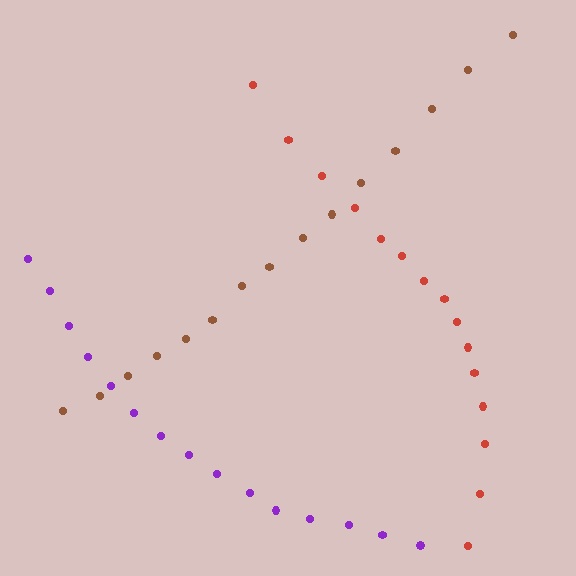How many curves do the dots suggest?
There are 3 distinct paths.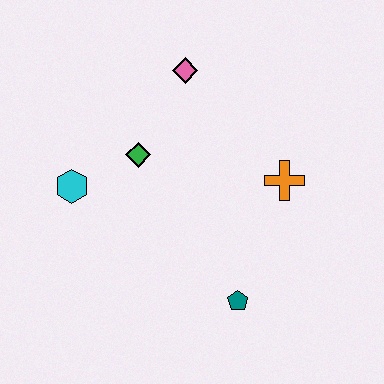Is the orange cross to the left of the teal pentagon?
No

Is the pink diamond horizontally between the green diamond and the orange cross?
Yes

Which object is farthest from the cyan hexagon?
The orange cross is farthest from the cyan hexagon.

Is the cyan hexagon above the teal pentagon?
Yes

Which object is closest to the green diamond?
The cyan hexagon is closest to the green diamond.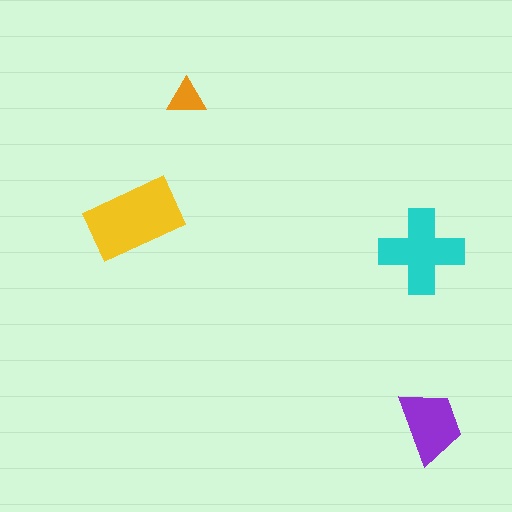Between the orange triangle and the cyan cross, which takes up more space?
The cyan cross.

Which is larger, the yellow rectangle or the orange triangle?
The yellow rectangle.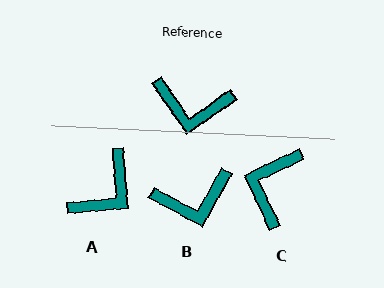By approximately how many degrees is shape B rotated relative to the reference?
Approximately 27 degrees counter-clockwise.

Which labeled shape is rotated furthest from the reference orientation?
C, about 99 degrees away.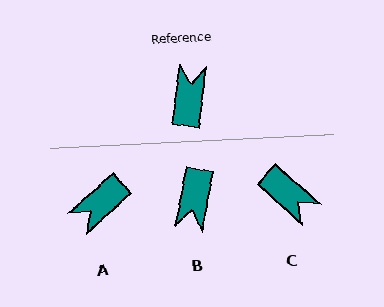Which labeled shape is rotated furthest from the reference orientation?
B, about 176 degrees away.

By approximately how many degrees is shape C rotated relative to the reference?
Approximately 125 degrees clockwise.